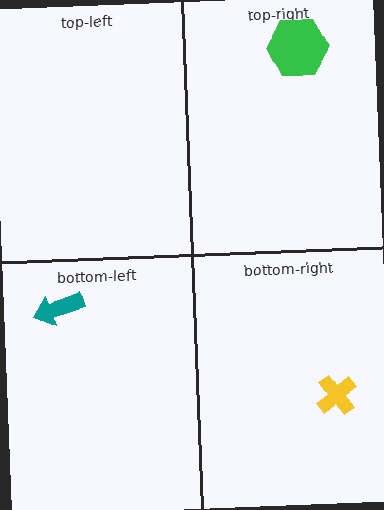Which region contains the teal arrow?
The bottom-left region.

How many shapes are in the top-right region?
1.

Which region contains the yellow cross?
The bottom-right region.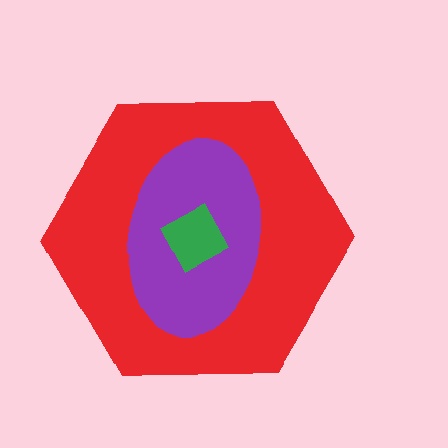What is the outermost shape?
The red hexagon.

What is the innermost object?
The green square.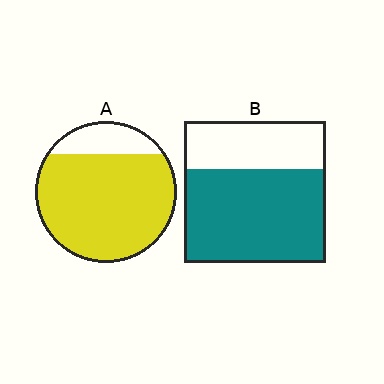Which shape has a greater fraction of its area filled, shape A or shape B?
Shape A.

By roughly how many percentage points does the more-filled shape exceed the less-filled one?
By roughly 15 percentage points (A over B).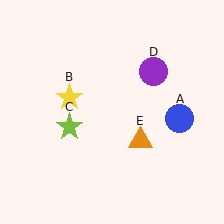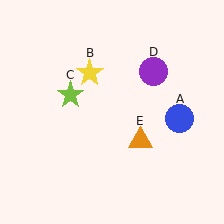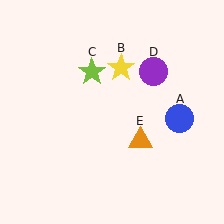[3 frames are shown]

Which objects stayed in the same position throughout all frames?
Blue circle (object A) and purple circle (object D) and orange triangle (object E) remained stationary.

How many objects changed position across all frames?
2 objects changed position: yellow star (object B), lime star (object C).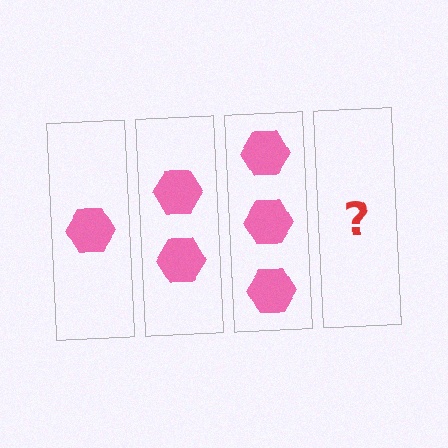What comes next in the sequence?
The next element should be 4 hexagons.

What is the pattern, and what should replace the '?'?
The pattern is that each step adds one more hexagon. The '?' should be 4 hexagons.